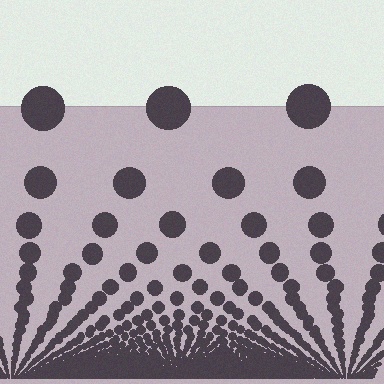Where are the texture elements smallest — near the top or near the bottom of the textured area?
Near the bottom.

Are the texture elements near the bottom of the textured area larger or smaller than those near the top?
Smaller. The gradient is inverted — elements near the bottom are smaller and denser.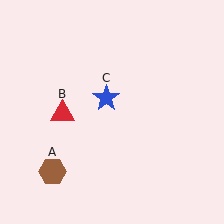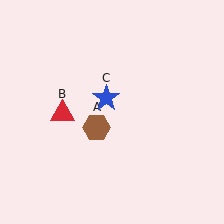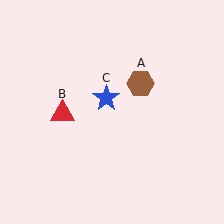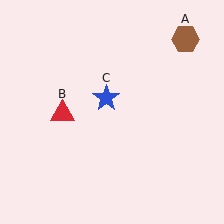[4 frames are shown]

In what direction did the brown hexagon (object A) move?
The brown hexagon (object A) moved up and to the right.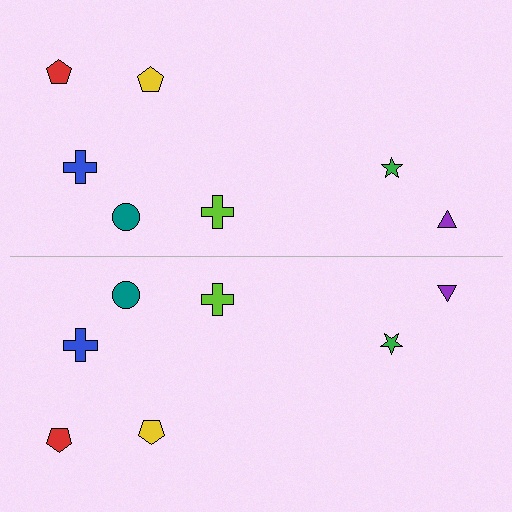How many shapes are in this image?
There are 14 shapes in this image.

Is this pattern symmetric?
Yes, this pattern has bilateral (reflection) symmetry.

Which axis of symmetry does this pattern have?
The pattern has a horizontal axis of symmetry running through the center of the image.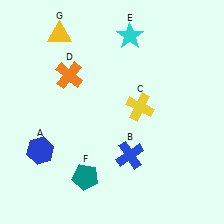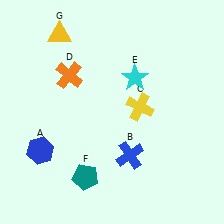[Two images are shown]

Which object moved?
The cyan star (E) moved down.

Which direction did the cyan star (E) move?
The cyan star (E) moved down.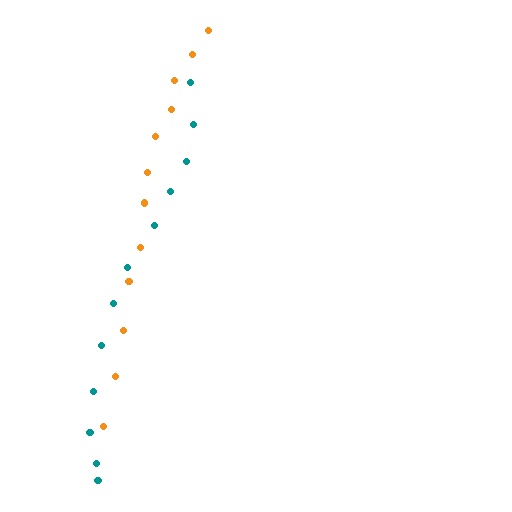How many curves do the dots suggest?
There are 2 distinct paths.